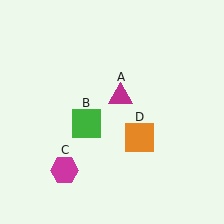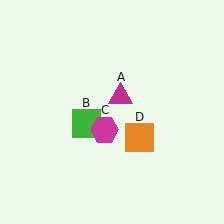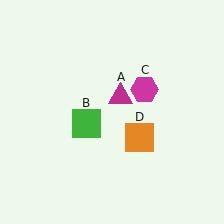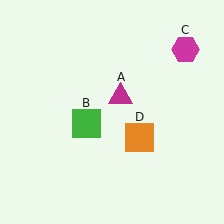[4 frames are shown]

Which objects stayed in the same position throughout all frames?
Magenta triangle (object A) and green square (object B) and orange square (object D) remained stationary.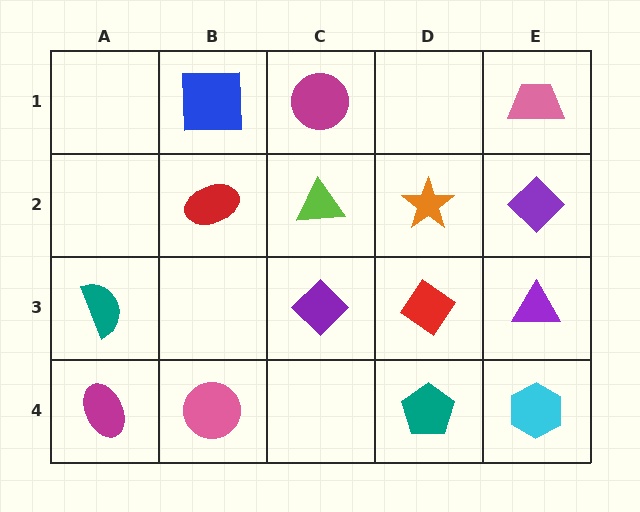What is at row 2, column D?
An orange star.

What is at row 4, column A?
A magenta ellipse.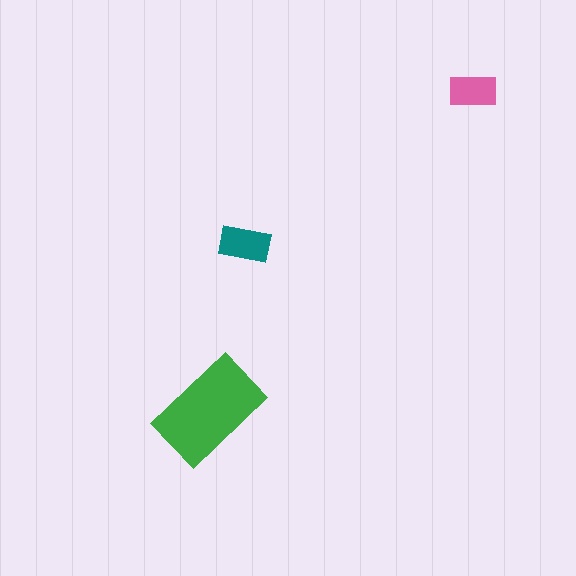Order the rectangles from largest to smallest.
the green one, the teal one, the pink one.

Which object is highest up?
The pink rectangle is topmost.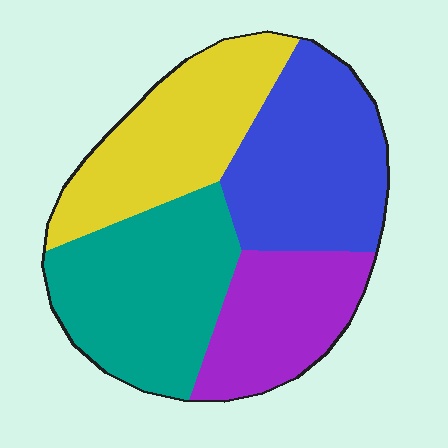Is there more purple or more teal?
Teal.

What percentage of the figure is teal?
Teal takes up about one quarter (1/4) of the figure.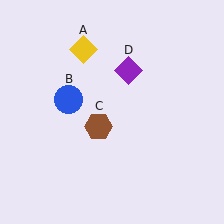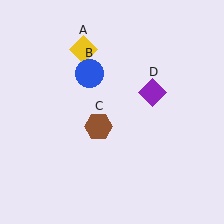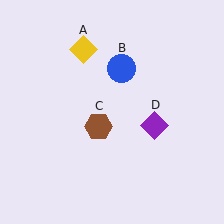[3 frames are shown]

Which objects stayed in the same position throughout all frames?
Yellow diamond (object A) and brown hexagon (object C) remained stationary.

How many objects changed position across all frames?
2 objects changed position: blue circle (object B), purple diamond (object D).